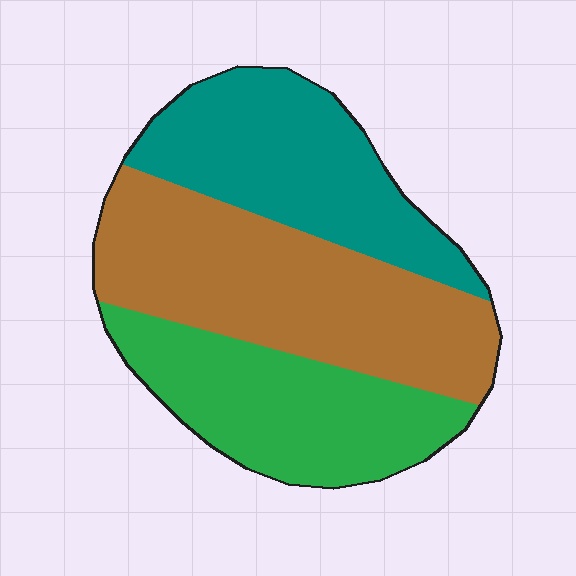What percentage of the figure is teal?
Teal covers about 30% of the figure.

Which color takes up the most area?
Brown, at roughly 40%.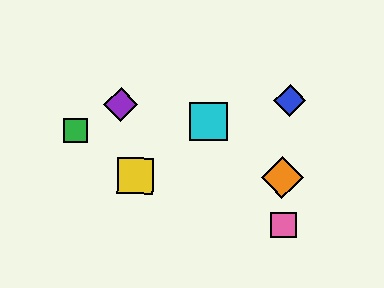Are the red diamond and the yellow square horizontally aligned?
Yes, both are at y≈178.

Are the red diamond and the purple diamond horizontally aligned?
No, the red diamond is at y≈178 and the purple diamond is at y≈105.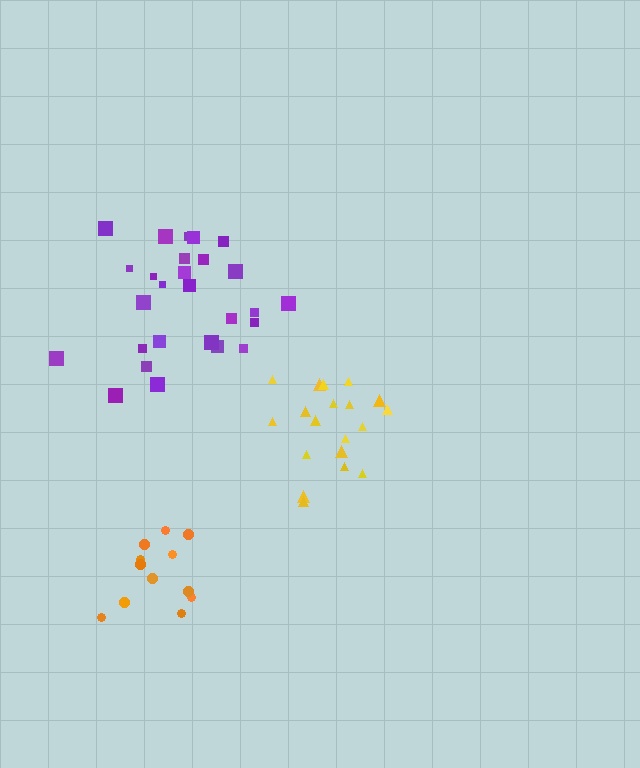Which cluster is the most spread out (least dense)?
Purple.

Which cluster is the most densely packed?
Orange.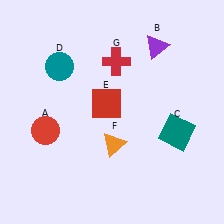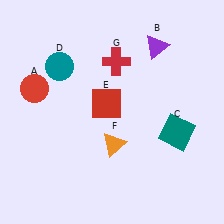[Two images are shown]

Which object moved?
The red circle (A) moved up.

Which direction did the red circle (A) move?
The red circle (A) moved up.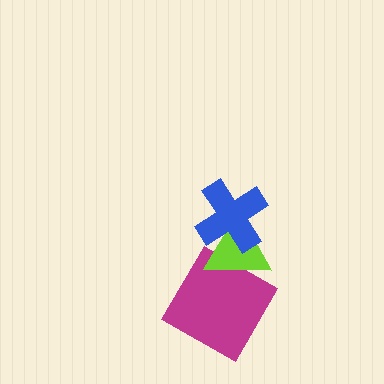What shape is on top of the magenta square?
The lime triangle is on top of the magenta square.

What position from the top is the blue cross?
The blue cross is 1st from the top.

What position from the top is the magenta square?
The magenta square is 3rd from the top.